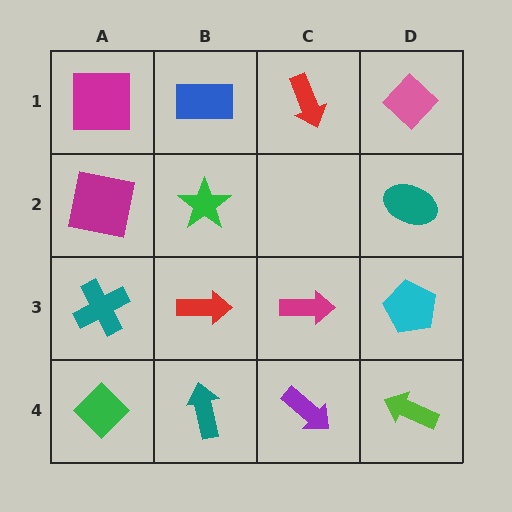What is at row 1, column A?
A magenta square.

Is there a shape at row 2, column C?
No, that cell is empty.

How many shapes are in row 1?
4 shapes.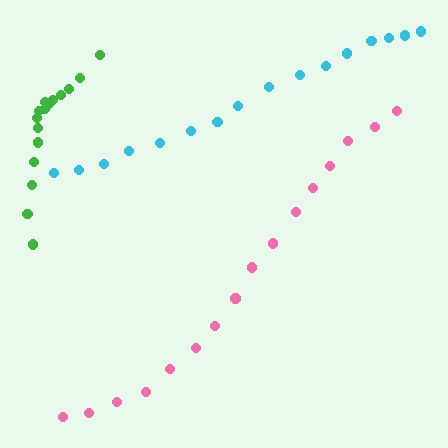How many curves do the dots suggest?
There are 3 distinct paths.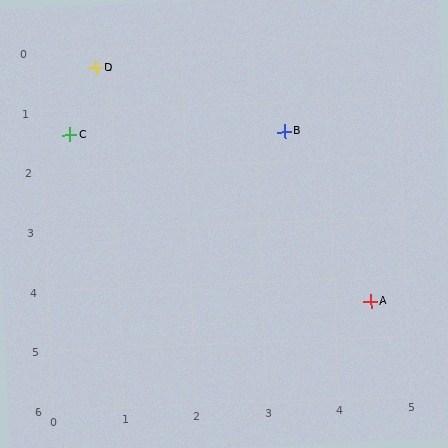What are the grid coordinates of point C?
Point C is at approximately (0.4, 1.4).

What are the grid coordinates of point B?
Point B is at approximately (3.4, 1.5).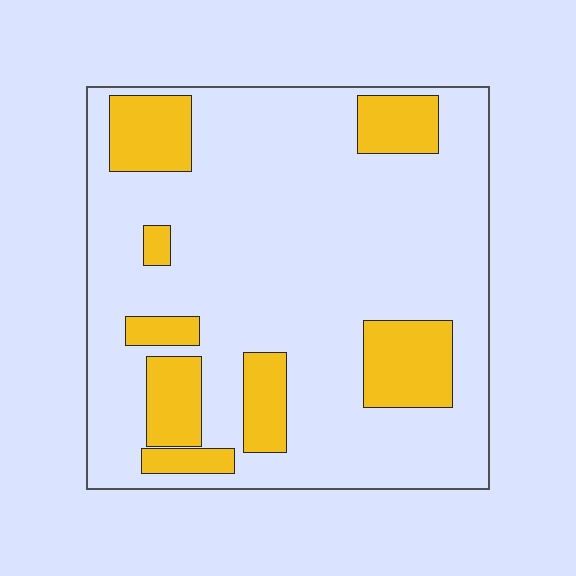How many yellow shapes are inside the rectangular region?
8.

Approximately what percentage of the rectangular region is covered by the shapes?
Approximately 20%.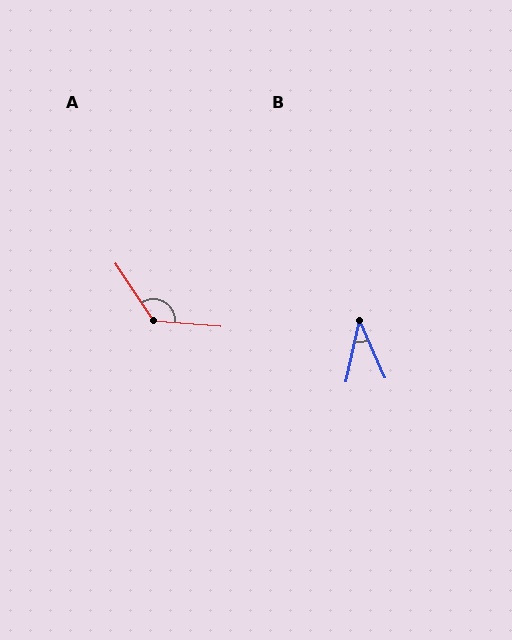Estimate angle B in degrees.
Approximately 36 degrees.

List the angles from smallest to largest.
B (36°), A (128°).